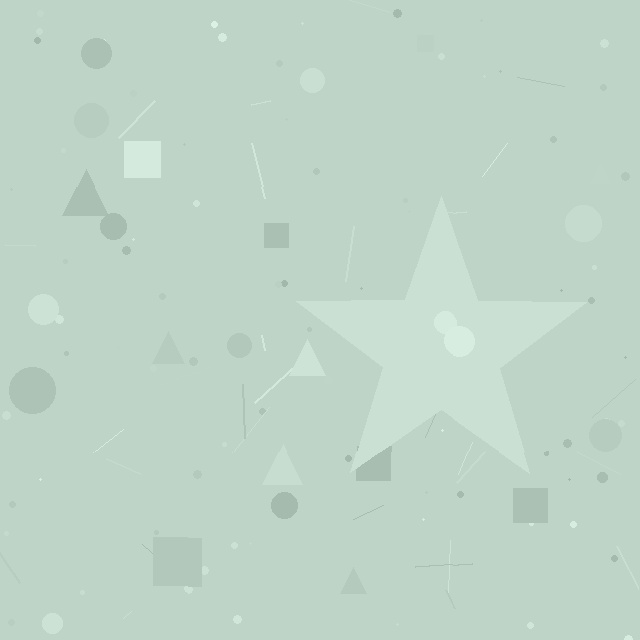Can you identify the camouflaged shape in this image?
The camouflaged shape is a star.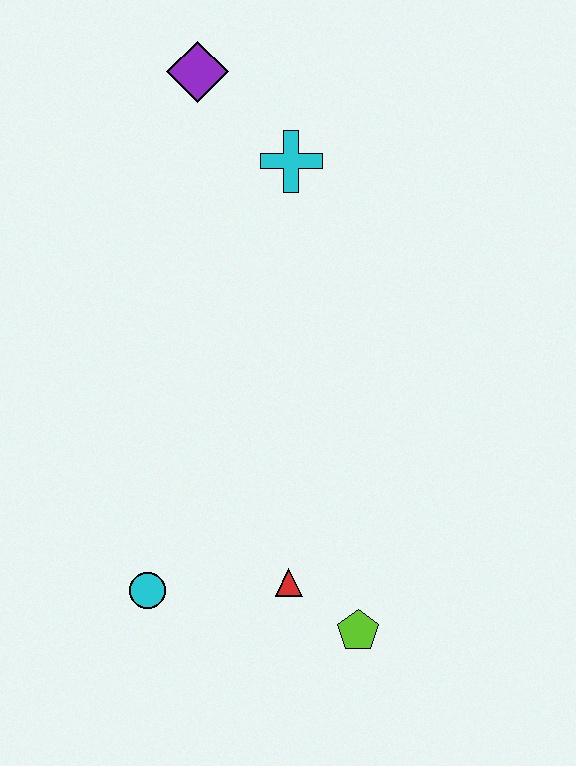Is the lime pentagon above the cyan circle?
No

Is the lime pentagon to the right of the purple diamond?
Yes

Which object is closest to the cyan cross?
The purple diamond is closest to the cyan cross.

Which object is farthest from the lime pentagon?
The purple diamond is farthest from the lime pentagon.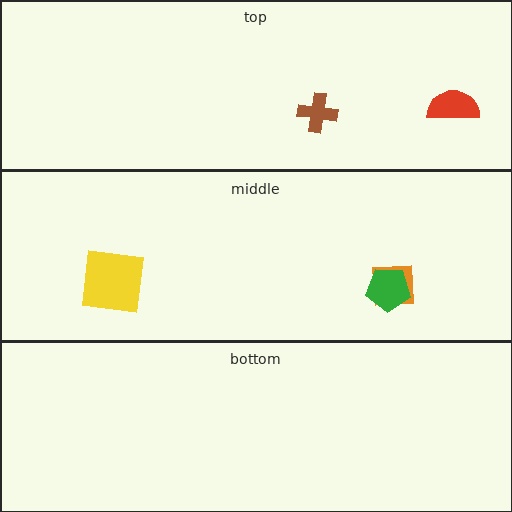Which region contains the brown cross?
The top region.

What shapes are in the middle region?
The yellow square, the orange square, the green pentagon.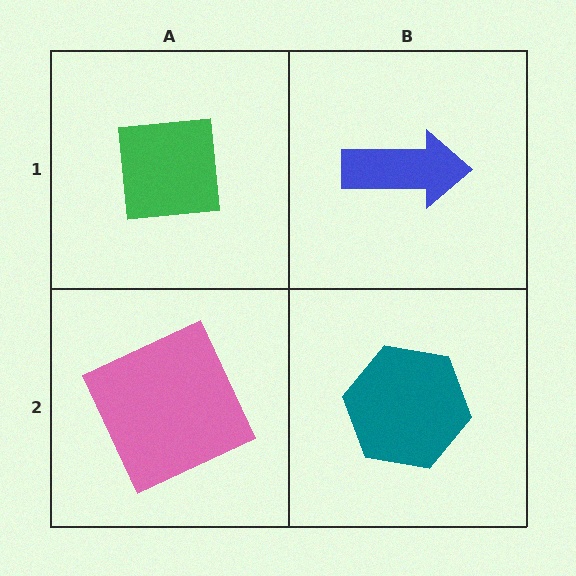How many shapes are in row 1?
2 shapes.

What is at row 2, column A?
A pink square.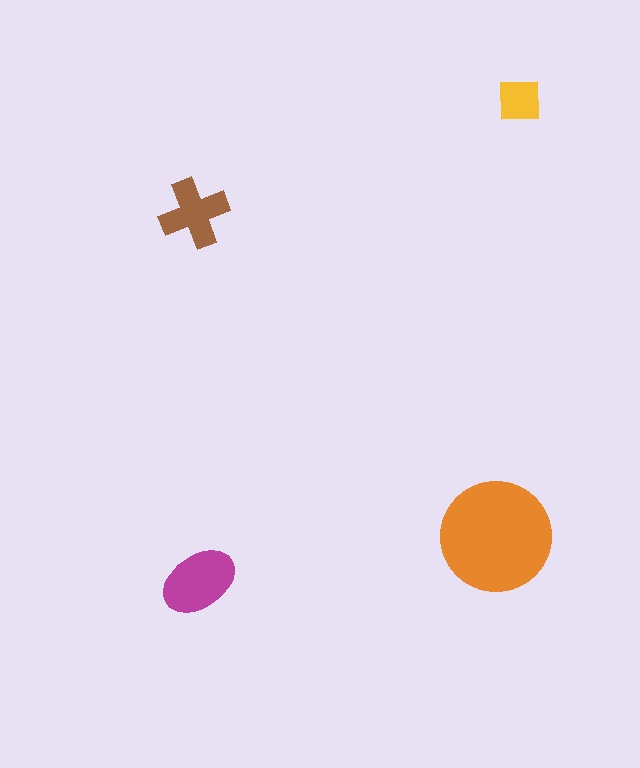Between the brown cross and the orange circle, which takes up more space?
The orange circle.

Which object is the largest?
The orange circle.